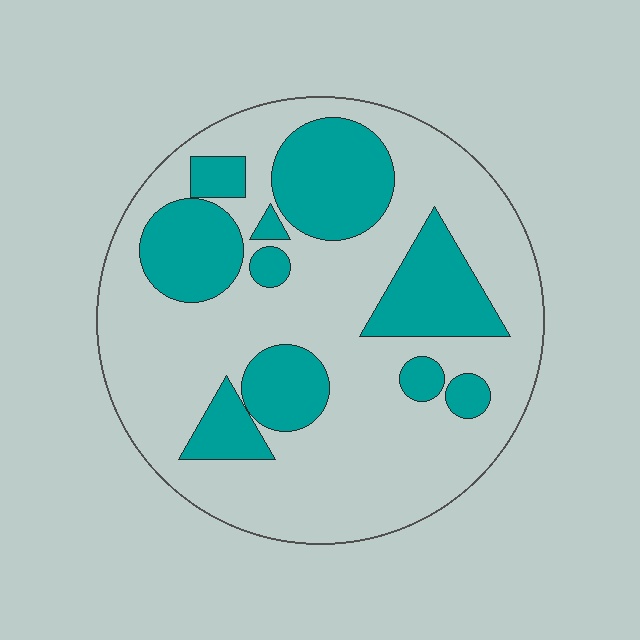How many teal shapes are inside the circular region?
10.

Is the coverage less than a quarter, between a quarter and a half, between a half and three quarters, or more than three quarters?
Between a quarter and a half.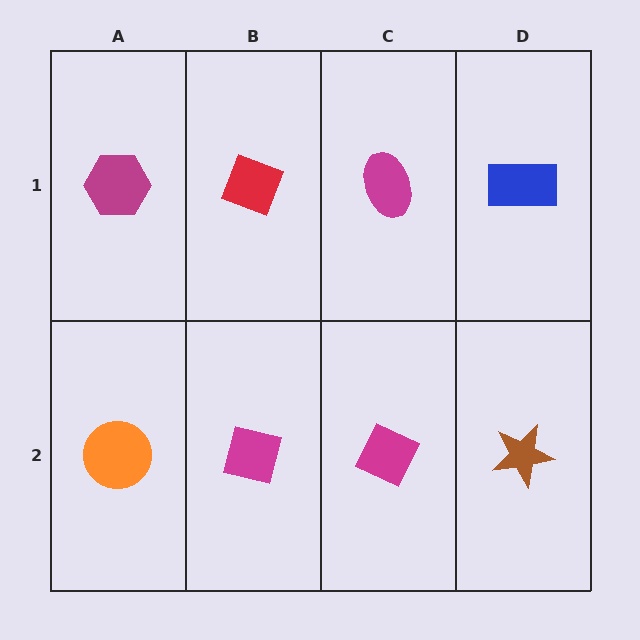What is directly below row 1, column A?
An orange circle.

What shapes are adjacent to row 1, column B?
A magenta square (row 2, column B), a magenta hexagon (row 1, column A), a magenta ellipse (row 1, column C).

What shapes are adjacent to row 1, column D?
A brown star (row 2, column D), a magenta ellipse (row 1, column C).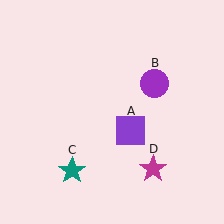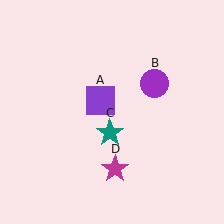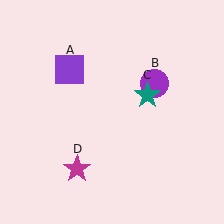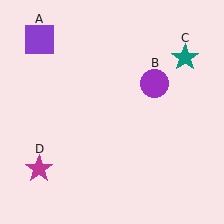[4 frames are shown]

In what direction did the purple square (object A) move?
The purple square (object A) moved up and to the left.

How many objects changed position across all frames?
3 objects changed position: purple square (object A), teal star (object C), magenta star (object D).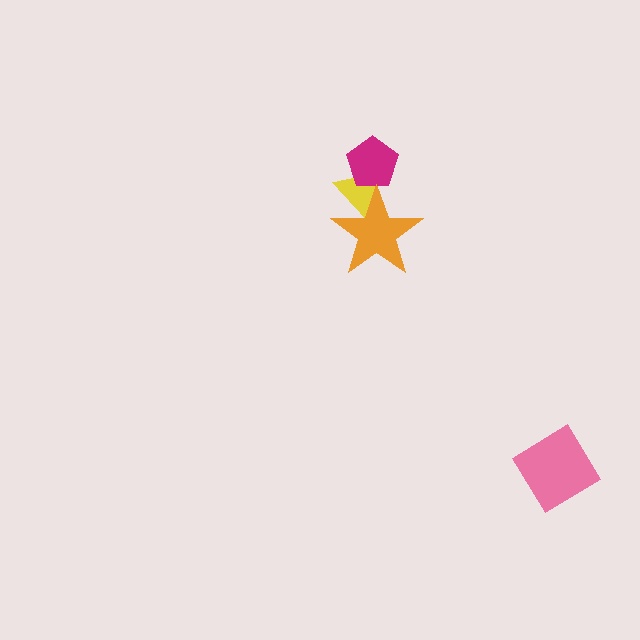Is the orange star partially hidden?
No, no other shape covers it.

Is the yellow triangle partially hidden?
Yes, it is partially covered by another shape.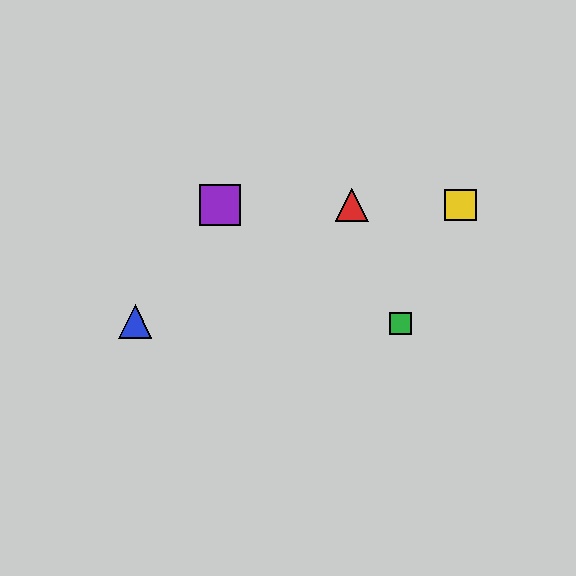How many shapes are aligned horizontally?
3 shapes (the red triangle, the yellow square, the purple square) are aligned horizontally.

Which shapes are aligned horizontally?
The red triangle, the yellow square, the purple square are aligned horizontally.